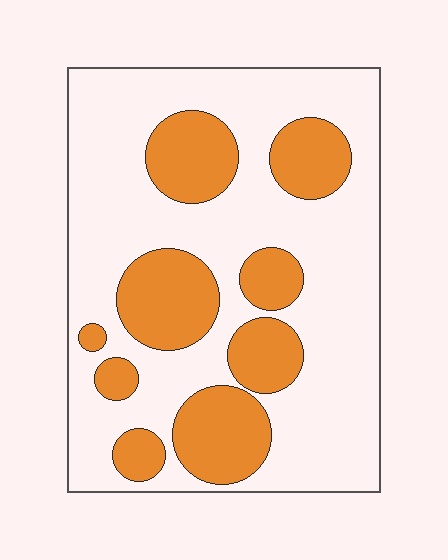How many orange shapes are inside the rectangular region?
9.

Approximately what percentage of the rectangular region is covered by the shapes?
Approximately 30%.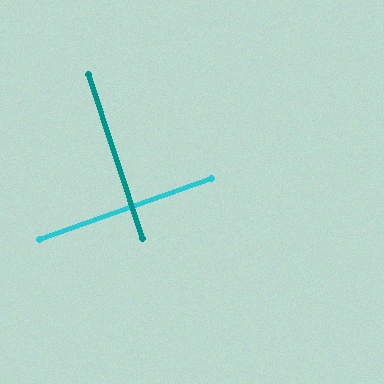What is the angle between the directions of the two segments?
Approximately 89 degrees.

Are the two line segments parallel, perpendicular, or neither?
Perpendicular — they meet at approximately 89°.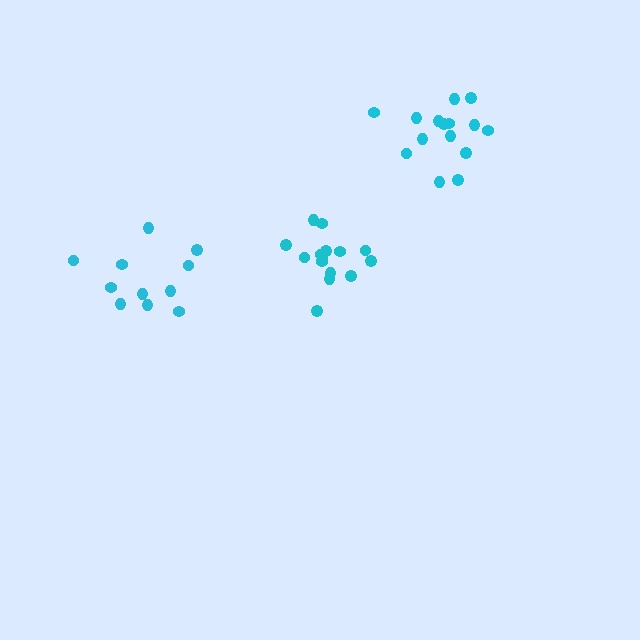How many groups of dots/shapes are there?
There are 3 groups.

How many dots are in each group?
Group 1: 15 dots, Group 2: 15 dots, Group 3: 11 dots (41 total).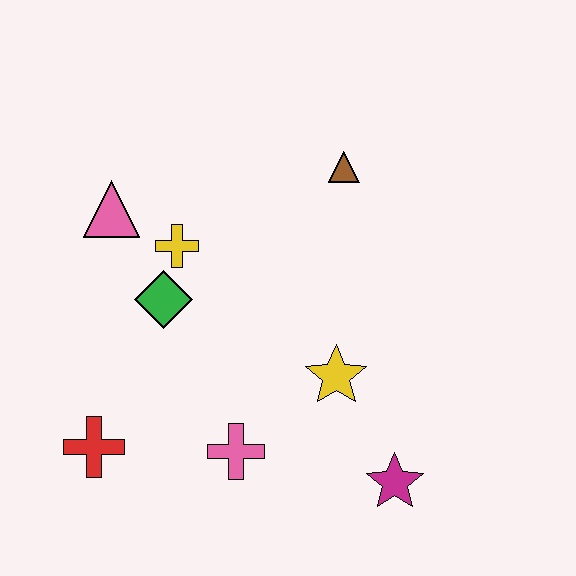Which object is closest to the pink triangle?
The yellow cross is closest to the pink triangle.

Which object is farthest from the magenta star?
The pink triangle is farthest from the magenta star.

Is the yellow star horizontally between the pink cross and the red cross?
No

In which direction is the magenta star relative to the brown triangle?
The magenta star is below the brown triangle.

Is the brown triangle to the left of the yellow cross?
No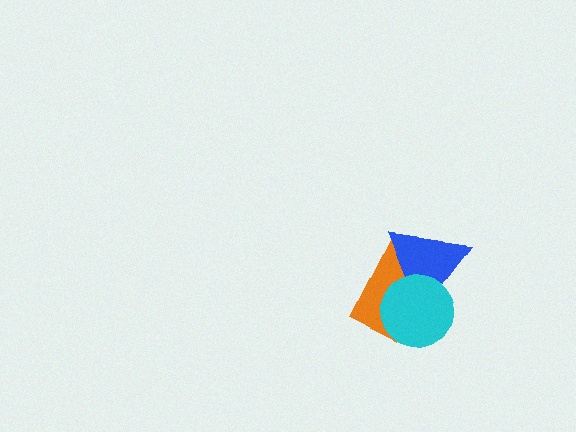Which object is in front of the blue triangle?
The cyan circle is in front of the blue triangle.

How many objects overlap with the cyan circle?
2 objects overlap with the cyan circle.